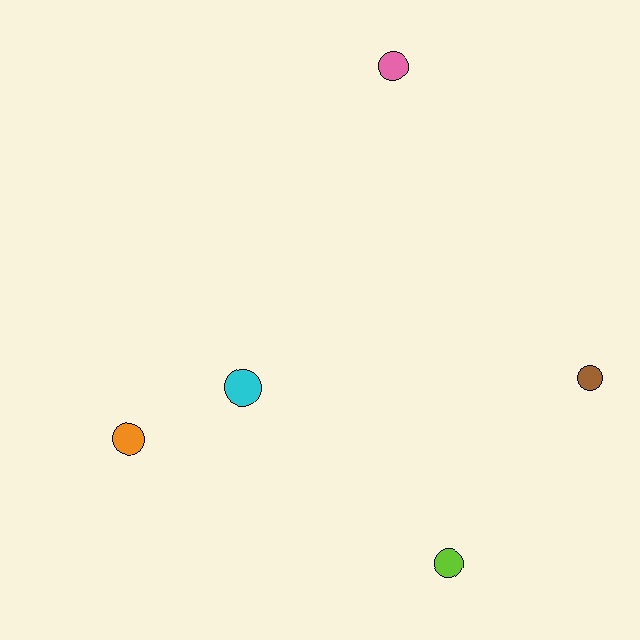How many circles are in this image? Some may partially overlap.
There are 5 circles.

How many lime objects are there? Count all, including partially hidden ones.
There is 1 lime object.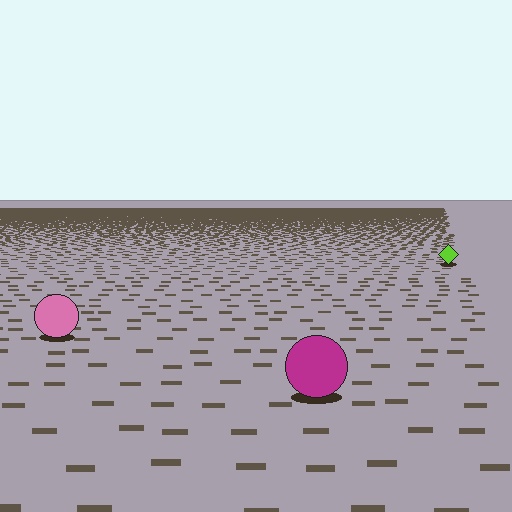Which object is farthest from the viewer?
The lime diamond is farthest from the viewer. It appears smaller and the ground texture around it is denser.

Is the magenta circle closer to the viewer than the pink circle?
Yes. The magenta circle is closer — you can tell from the texture gradient: the ground texture is coarser near it.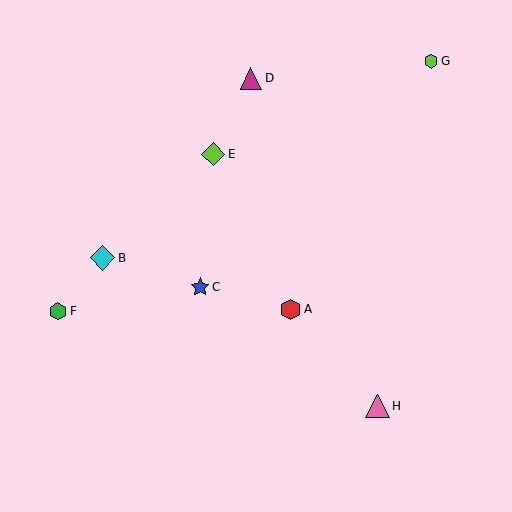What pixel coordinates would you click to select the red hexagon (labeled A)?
Click at (291, 309) to select the red hexagon A.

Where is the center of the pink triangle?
The center of the pink triangle is at (377, 406).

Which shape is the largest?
The cyan diamond (labeled B) is the largest.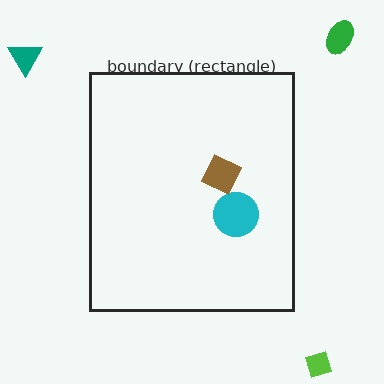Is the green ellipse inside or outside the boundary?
Outside.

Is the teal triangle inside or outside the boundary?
Outside.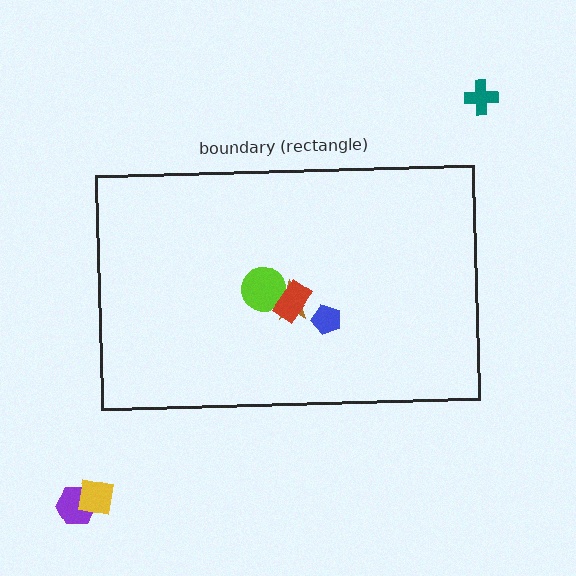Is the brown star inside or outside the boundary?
Inside.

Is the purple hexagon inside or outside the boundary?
Outside.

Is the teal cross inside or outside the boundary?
Outside.